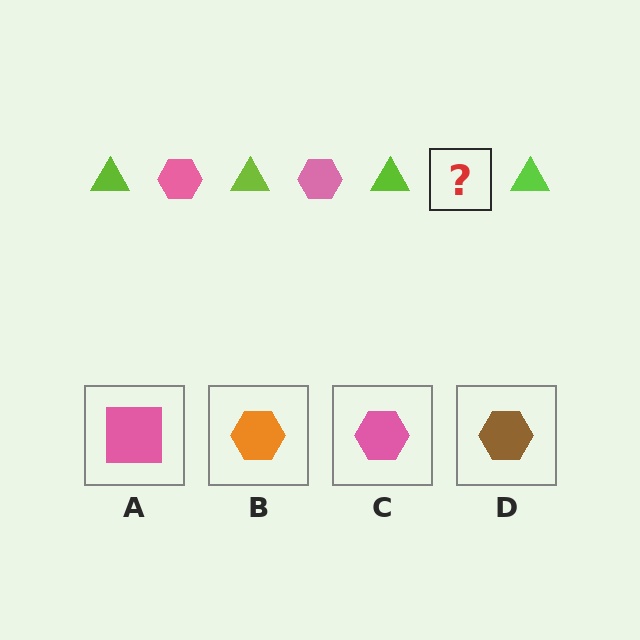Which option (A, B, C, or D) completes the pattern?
C.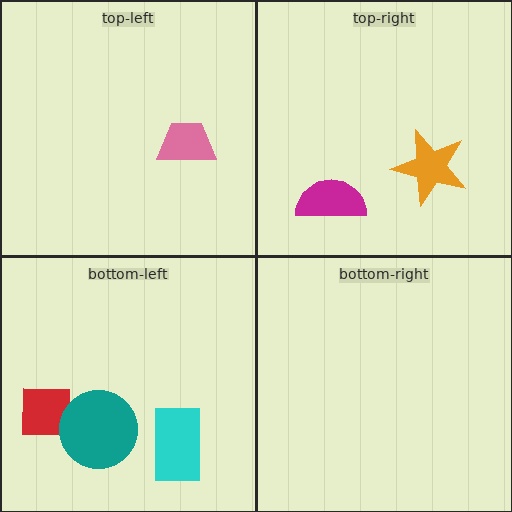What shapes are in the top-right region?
The orange star, the magenta semicircle.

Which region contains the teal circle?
The bottom-left region.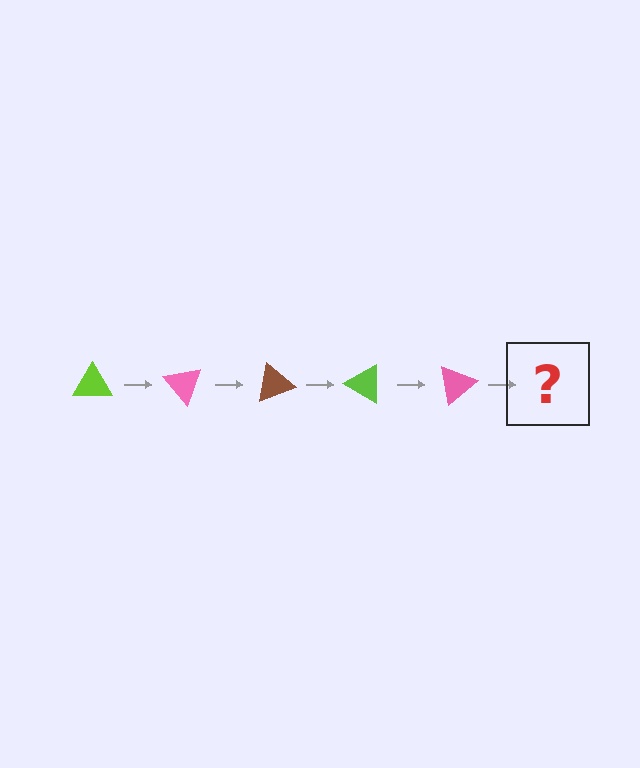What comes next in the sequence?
The next element should be a brown triangle, rotated 250 degrees from the start.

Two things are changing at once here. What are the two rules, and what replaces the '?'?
The two rules are that it rotates 50 degrees each step and the color cycles through lime, pink, and brown. The '?' should be a brown triangle, rotated 250 degrees from the start.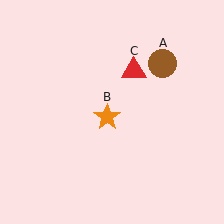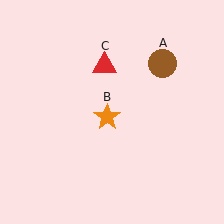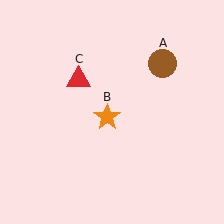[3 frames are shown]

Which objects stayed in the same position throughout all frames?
Brown circle (object A) and orange star (object B) remained stationary.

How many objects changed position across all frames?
1 object changed position: red triangle (object C).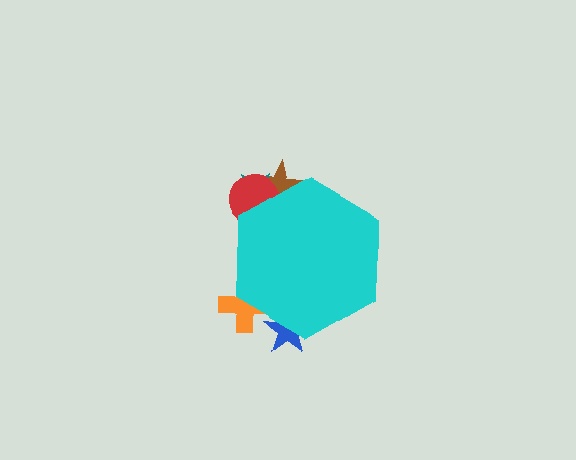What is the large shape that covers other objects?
A cyan hexagon.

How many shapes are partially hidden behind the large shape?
5 shapes are partially hidden.